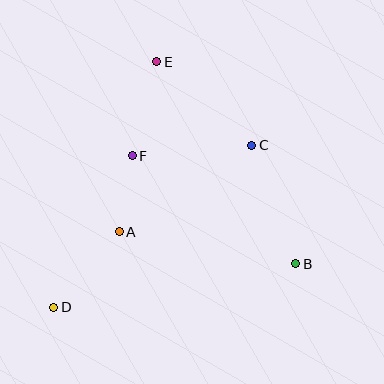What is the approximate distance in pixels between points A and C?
The distance between A and C is approximately 158 pixels.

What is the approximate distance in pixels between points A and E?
The distance between A and E is approximately 174 pixels.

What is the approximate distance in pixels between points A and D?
The distance between A and D is approximately 100 pixels.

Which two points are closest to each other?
Points A and F are closest to each other.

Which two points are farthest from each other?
Points D and E are farthest from each other.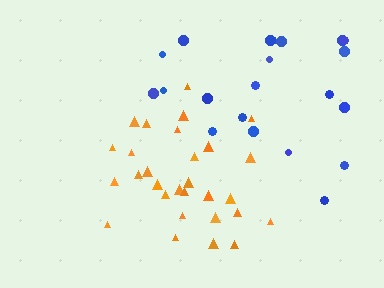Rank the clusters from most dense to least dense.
orange, blue.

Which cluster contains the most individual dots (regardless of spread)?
Orange (30).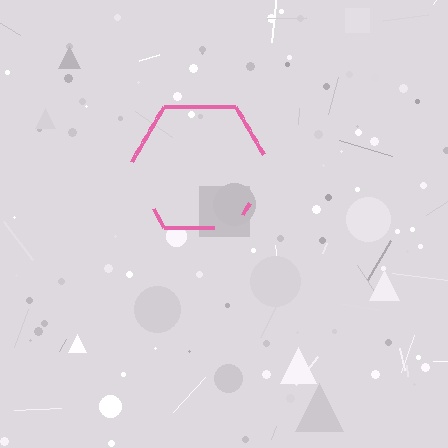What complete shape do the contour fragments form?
The contour fragments form a hexagon.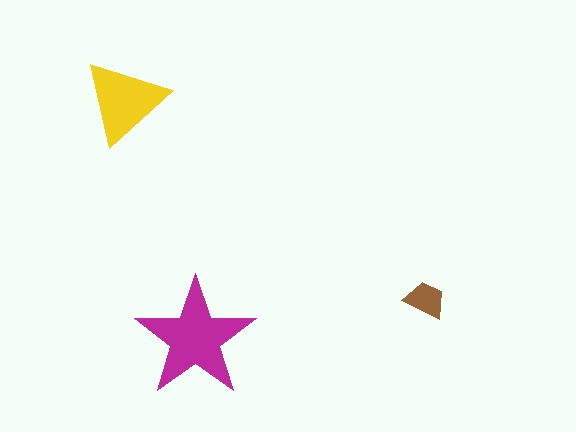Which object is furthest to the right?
The brown trapezoid is rightmost.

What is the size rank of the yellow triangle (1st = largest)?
2nd.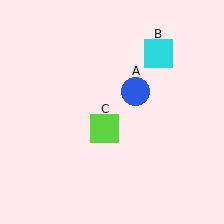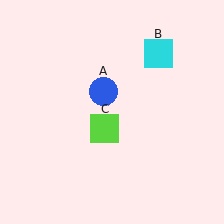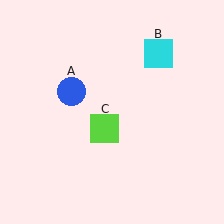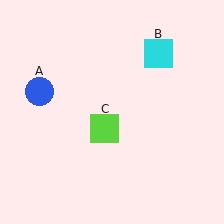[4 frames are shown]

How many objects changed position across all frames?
1 object changed position: blue circle (object A).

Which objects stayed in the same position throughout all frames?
Cyan square (object B) and lime square (object C) remained stationary.